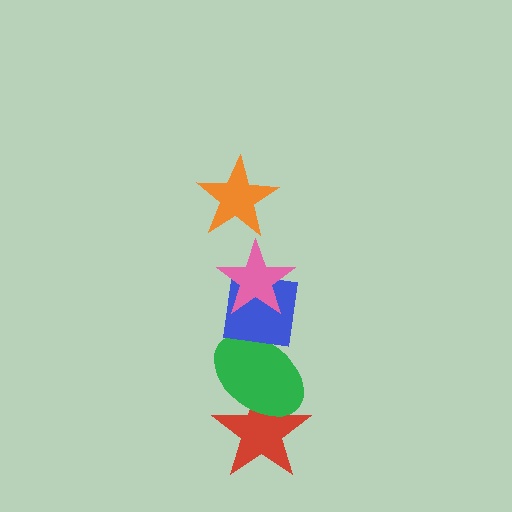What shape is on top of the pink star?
The orange star is on top of the pink star.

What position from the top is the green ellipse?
The green ellipse is 4th from the top.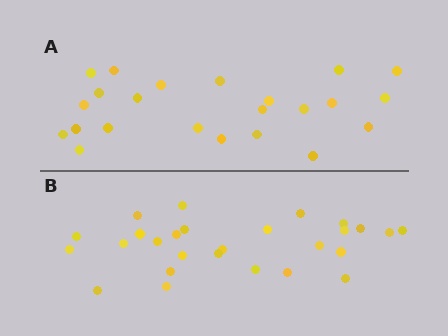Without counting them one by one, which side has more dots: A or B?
Region B (the bottom region) has more dots.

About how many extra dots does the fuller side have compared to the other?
Region B has about 4 more dots than region A.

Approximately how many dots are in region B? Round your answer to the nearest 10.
About 30 dots. (The exact count is 27, which rounds to 30.)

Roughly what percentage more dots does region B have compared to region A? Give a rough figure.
About 15% more.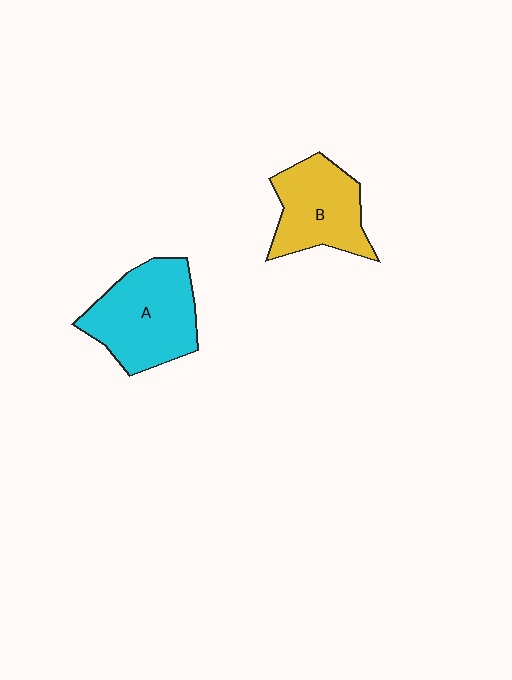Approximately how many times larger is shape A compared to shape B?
Approximately 1.2 times.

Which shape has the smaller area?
Shape B (yellow).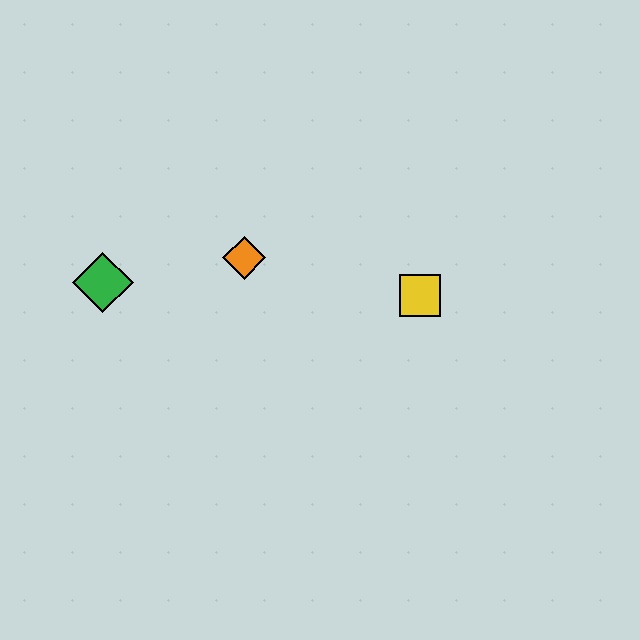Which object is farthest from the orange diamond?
The yellow square is farthest from the orange diamond.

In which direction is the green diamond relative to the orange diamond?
The green diamond is to the left of the orange diamond.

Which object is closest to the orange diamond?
The green diamond is closest to the orange diamond.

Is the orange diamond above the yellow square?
Yes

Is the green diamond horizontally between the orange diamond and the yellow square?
No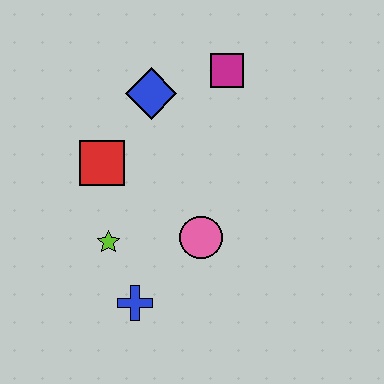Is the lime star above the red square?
No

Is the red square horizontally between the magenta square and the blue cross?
No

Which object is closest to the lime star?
The blue cross is closest to the lime star.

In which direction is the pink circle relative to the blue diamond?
The pink circle is below the blue diamond.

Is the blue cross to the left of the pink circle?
Yes